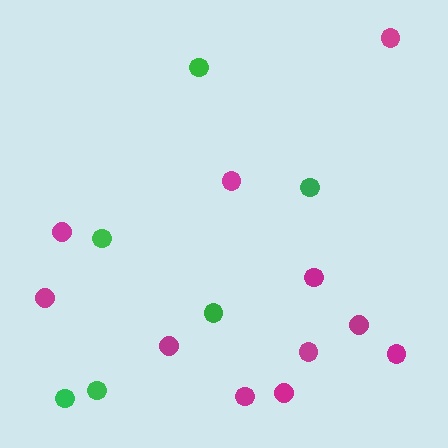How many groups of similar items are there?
There are 2 groups: one group of green circles (6) and one group of magenta circles (11).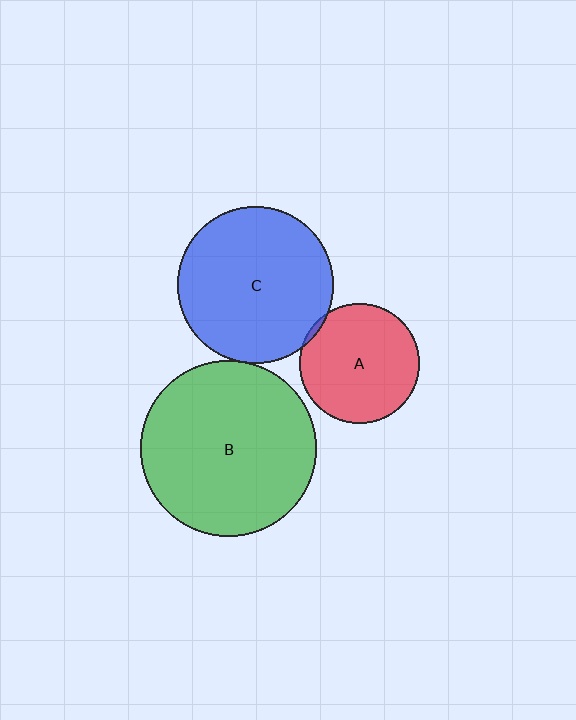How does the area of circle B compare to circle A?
Approximately 2.2 times.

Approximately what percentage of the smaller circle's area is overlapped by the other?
Approximately 5%.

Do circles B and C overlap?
Yes.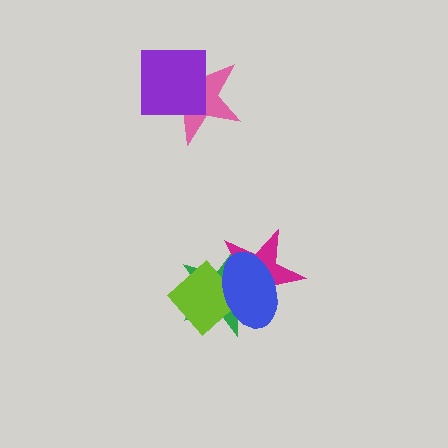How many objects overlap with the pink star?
1 object overlaps with the pink star.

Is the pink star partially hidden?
Yes, it is partially covered by another shape.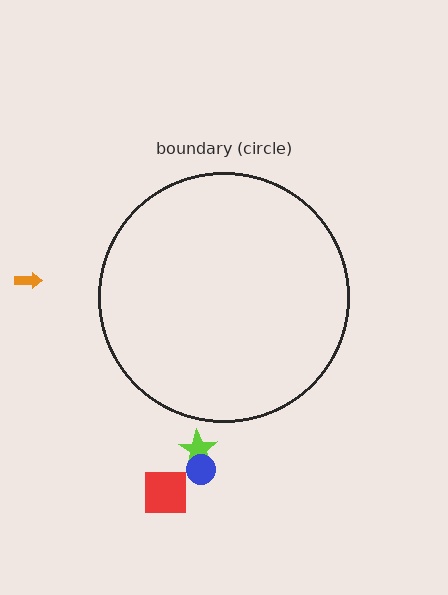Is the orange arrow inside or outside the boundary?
Outside.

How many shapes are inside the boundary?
0 inside, 4 outside.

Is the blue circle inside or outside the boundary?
Outside.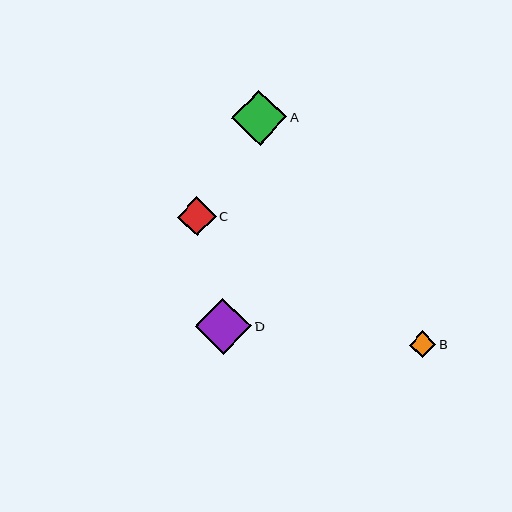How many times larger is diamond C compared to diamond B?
Diamond C is approximately 1.5 times the size of diamond B.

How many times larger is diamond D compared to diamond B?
Diamond D is approximately 2.1 times the size of diamond B.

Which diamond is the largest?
Diamond D is the largest with a size of approximately 57 pixels.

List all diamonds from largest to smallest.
From largest to smallest: D, A, C, B.